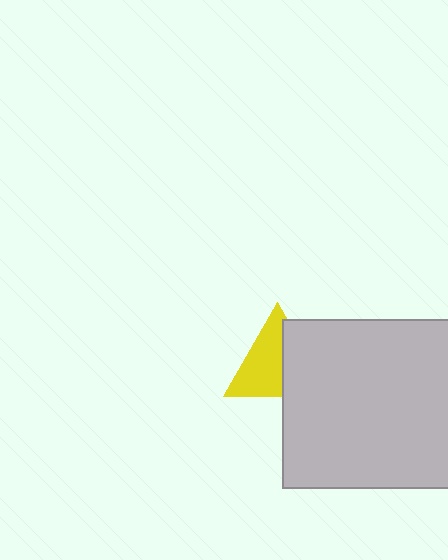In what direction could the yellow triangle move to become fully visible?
The yellow triangle could move left. That would shift it out from behind the light gray square entirely.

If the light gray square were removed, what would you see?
You would see the complete yellow triangle.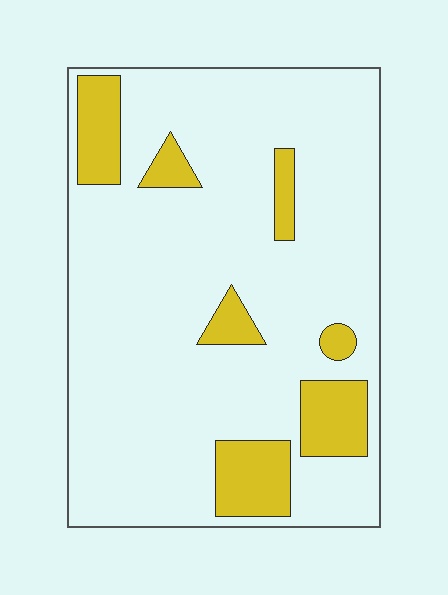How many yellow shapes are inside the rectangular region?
7.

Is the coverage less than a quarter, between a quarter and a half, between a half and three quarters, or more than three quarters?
Less than a quarter.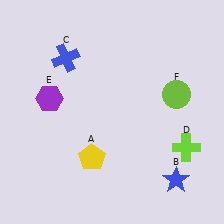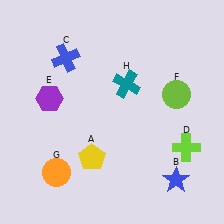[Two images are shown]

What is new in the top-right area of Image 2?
A teal cross (H) was added in the top-right area of Image 2.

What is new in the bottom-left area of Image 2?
An orange circle (G) was added in the bottom-left area of Image 2.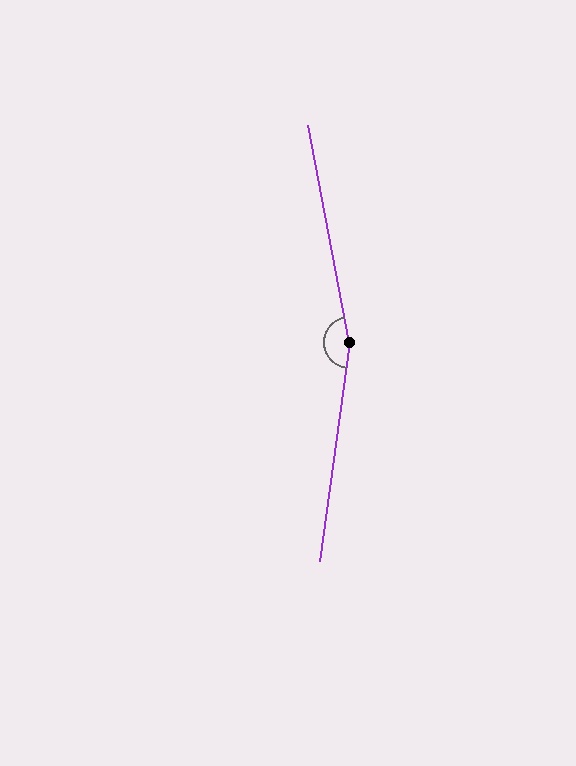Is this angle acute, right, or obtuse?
It is obtuse.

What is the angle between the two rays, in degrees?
Approximately 161 degrees.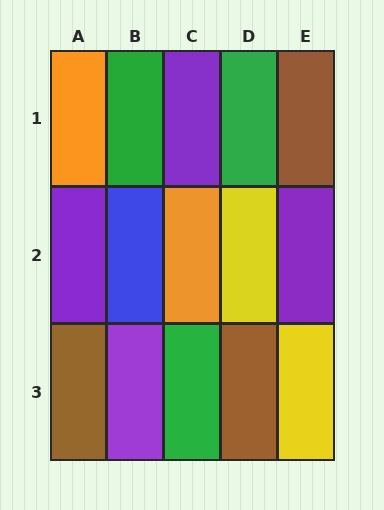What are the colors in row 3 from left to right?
Brown, purple, green, brown, yellow.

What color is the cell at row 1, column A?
Orange.